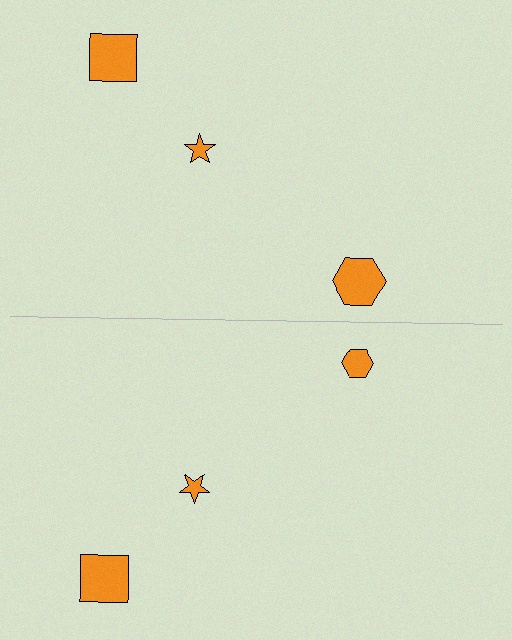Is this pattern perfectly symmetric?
No, the pattern is not perfectly symmetric. The orange hexagon on the bottom side has a different size than its mirror counterpart.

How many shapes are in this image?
There are 6 shapes in this image.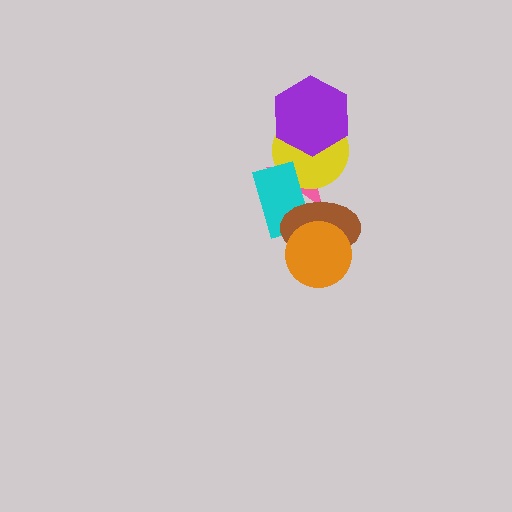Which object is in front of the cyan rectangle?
The brown ellipse is in front of the cyan rectangle.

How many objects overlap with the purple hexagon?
2 objects overlap with the purple hexagon.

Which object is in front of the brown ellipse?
The orange circle is in front of the brown ellipse.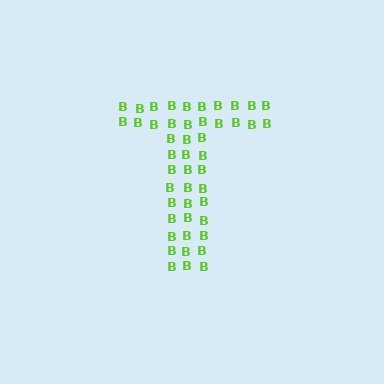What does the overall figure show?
The overall figure shows the letter T.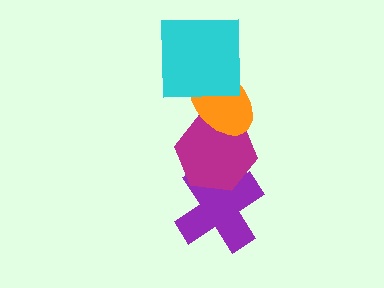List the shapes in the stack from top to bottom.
From top to bottom: the cyan square, the orange ellipse, the magenta hexagon, the purple cross.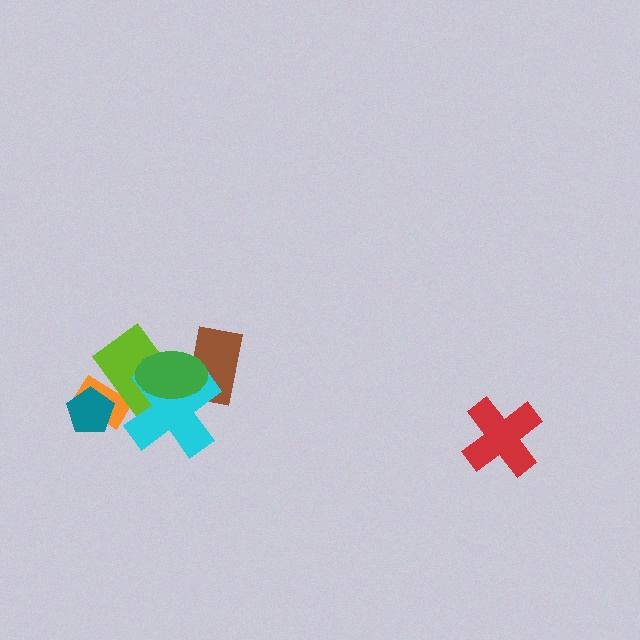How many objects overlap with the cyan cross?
3 objects overlap with the cyan cross.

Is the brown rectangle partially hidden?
Yes, it is partially covered by another shape.